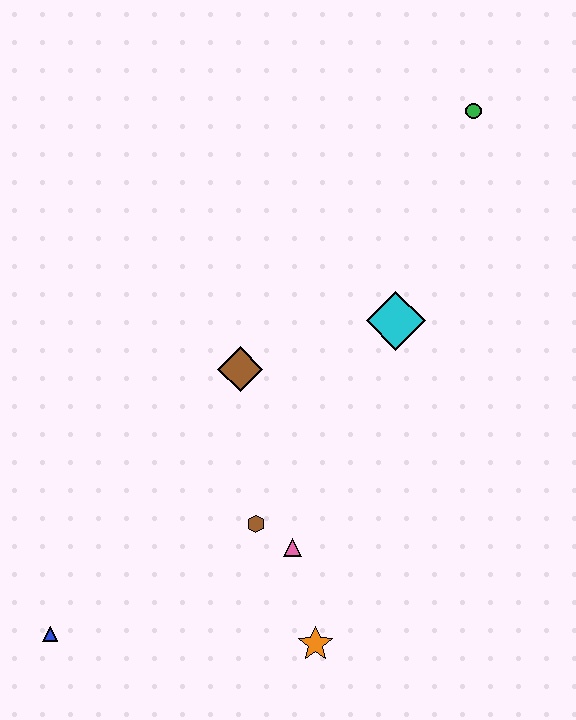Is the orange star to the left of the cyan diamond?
Yes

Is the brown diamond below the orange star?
No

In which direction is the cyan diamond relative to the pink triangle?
The cyan diamond is above the pink triangle.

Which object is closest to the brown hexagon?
The pink triangle is closest to the brown hexagon.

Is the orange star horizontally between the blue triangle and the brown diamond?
No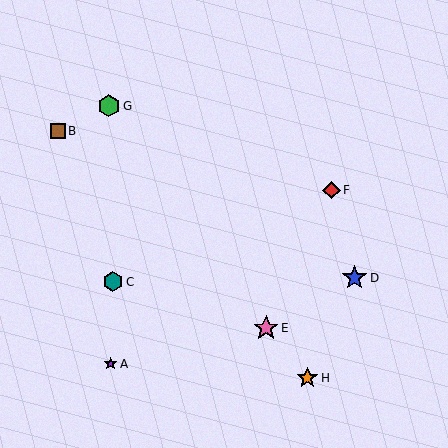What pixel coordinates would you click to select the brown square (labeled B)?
Click at (58, 131) to select the brown square B.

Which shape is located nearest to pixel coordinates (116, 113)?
The green hexagon (labeled G) at (109, 106) is nearest to that location.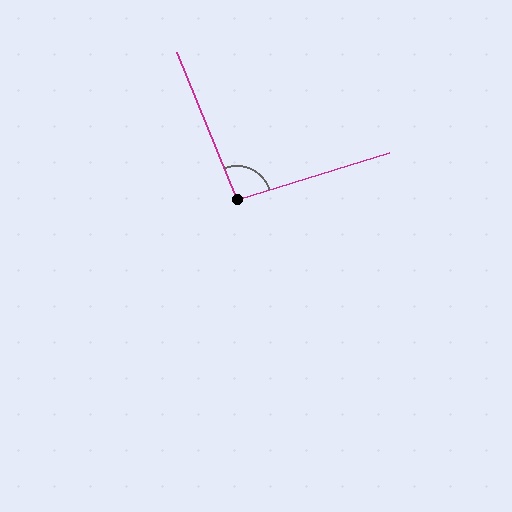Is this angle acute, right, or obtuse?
It is approximately a right angle.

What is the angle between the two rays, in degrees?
Approximately 94 degrees.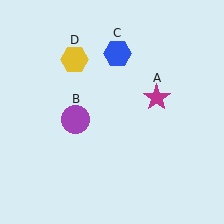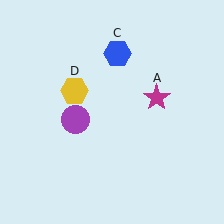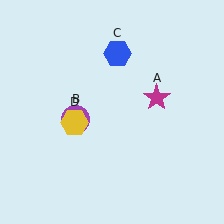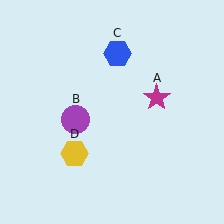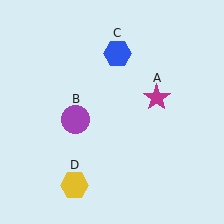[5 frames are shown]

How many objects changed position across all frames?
1 object changed position: yellow hexagon (object D).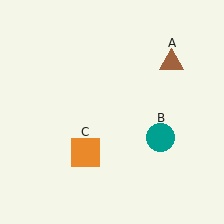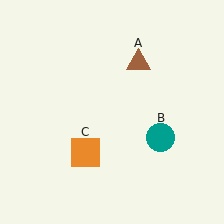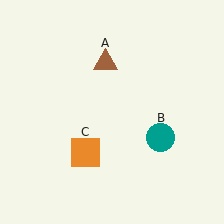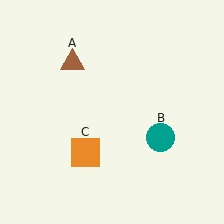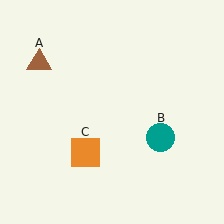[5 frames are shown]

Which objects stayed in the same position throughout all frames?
Teal circle (object B) and orange square (object C) remained stationary.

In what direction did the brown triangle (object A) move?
The brown triangle (object A) moved left.